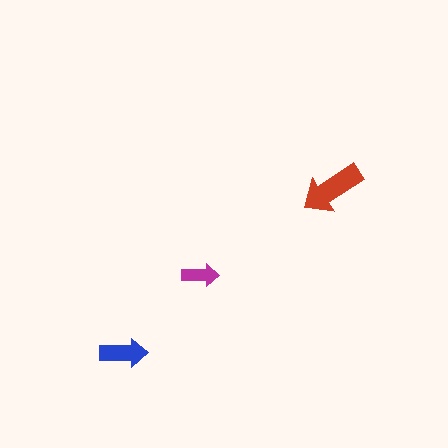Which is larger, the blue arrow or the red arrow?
The red one.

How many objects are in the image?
There are 3 objects in the image.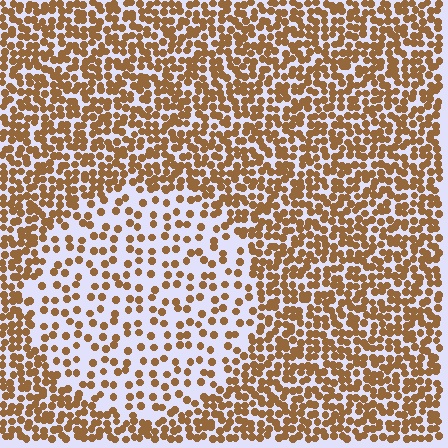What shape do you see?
I see a circle.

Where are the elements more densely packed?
The elements are more densely packed outside the circle boundary.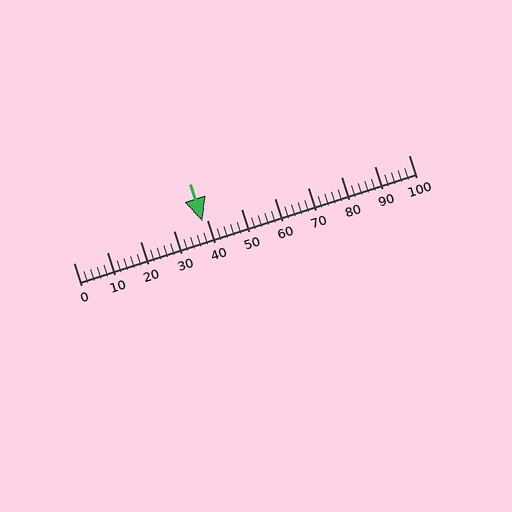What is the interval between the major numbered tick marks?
The major tick marks are spaced 10 units apart.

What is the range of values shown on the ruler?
The ruler shows values from 0 to 100.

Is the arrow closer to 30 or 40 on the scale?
The arrow is closer to 40.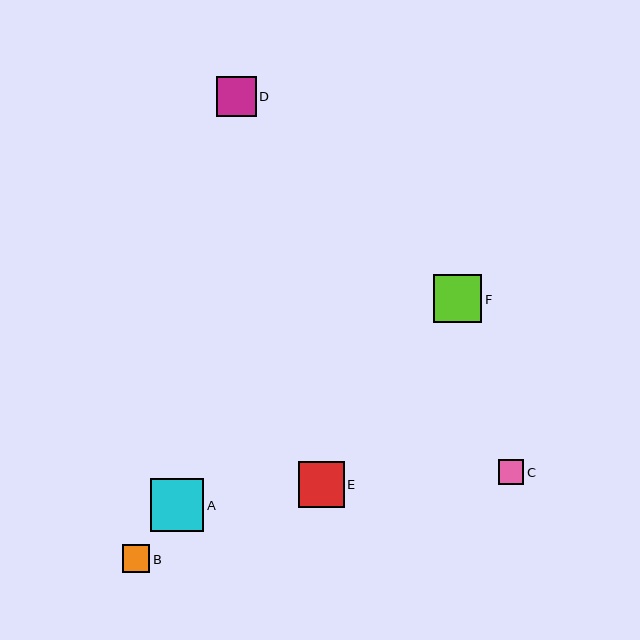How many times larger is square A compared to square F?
Square A is approximately 1.1 times the size of square F.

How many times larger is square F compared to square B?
Square F is approximately 1.7 times the size of square B.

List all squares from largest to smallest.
From largest to smallest: A, F, E, D, B, C.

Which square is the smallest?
Square C is the smallest with a size of approximately 25 pixels.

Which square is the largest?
Square A is the largest with a size of approximately 53 pixels.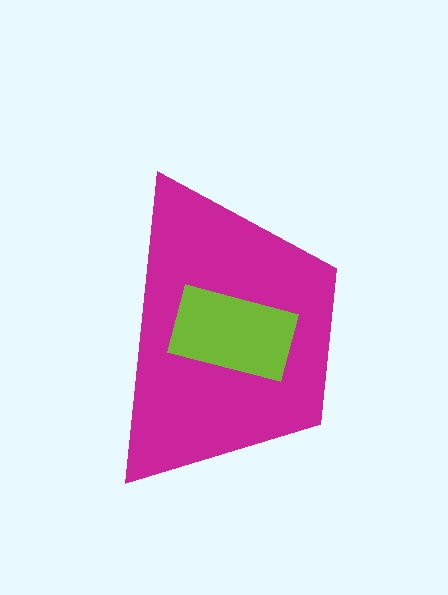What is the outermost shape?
The magenta trapezoid.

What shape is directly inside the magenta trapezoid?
The lime rectangle.